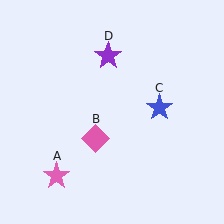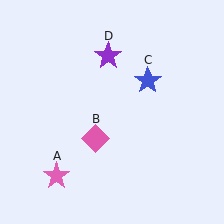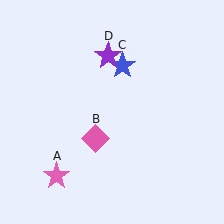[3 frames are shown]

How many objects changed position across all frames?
1 object changed position: blue star (object C).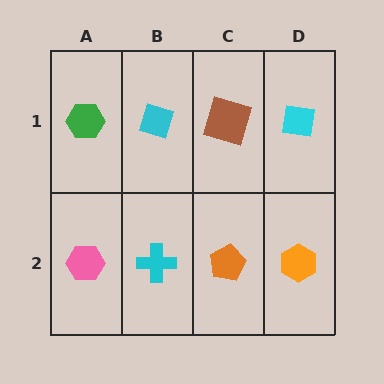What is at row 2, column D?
An orange hexagon.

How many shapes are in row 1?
4 shapes.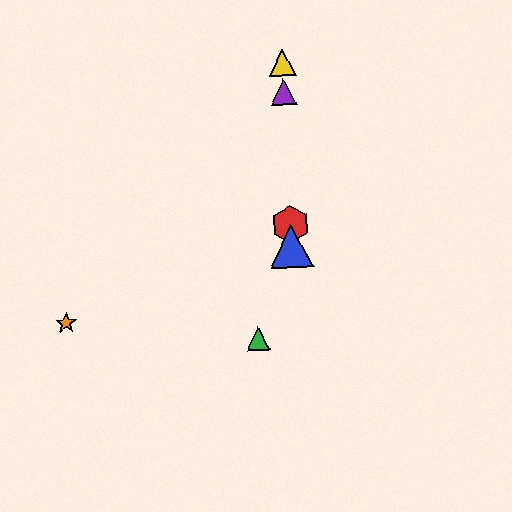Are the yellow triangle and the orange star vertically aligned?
No, the yellow triangle is at x≈283 and the orange star is at x≈66.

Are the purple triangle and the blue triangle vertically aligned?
Yes, both are at x≈284.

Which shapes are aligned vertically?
The red hexagon, the blue triangle, the yellow triangle, the purple triangle are aligned vertically.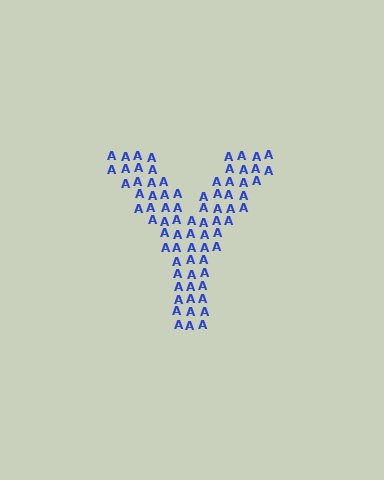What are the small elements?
The small elements are letter A's.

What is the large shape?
The large shape is the letter Y.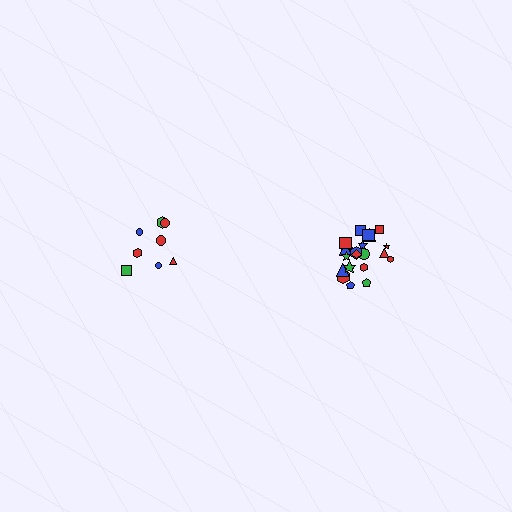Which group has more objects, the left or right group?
The right group.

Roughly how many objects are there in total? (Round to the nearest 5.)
Roughly 30 objects in total.